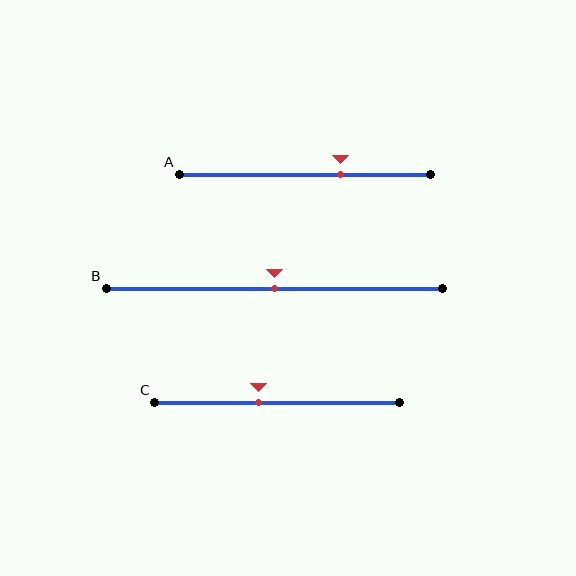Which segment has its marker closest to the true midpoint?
Segment B has its marker closest to the true midpoint.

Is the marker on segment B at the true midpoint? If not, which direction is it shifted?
Yes, the marker on segment B is at the true midpoint.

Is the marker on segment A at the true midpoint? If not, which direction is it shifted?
No, the marker on segment A is shifted to the right by about 14% of the segment length.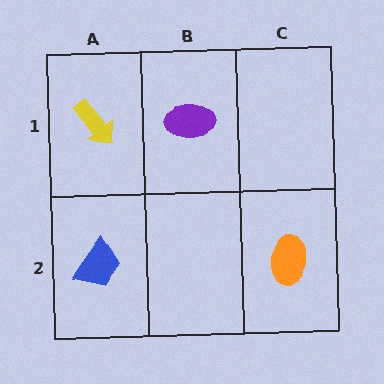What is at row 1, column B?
A purple ellipse.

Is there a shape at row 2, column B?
No, that cell is empty.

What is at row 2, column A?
A blue trapezoid.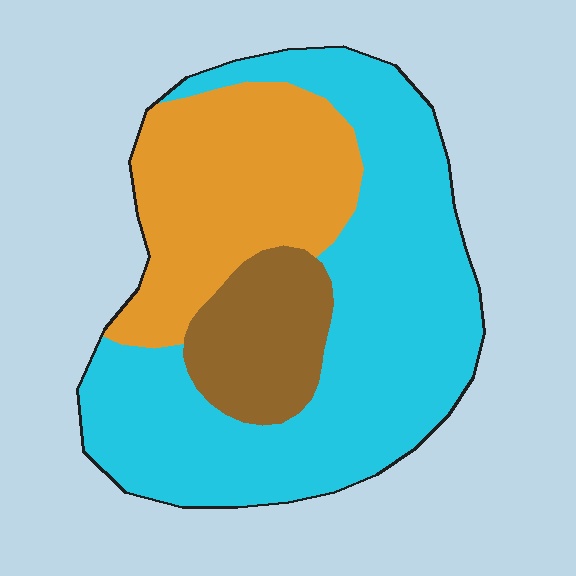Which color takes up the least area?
Brown, at roughly 15%.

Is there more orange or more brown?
Orange.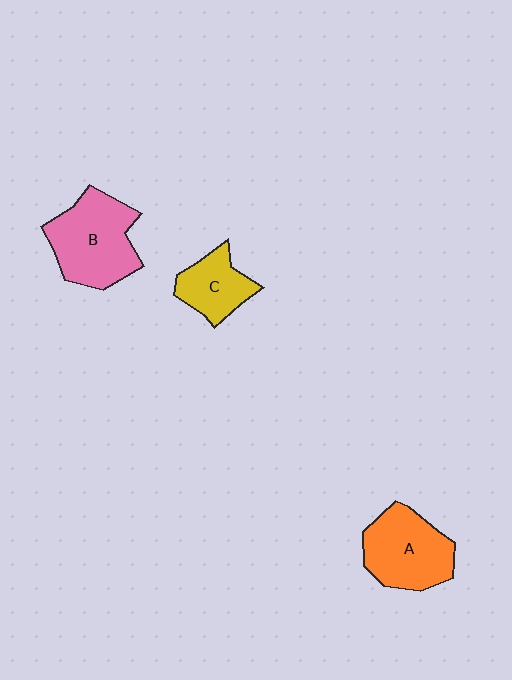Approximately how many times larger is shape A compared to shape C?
Approximately 1.6 times.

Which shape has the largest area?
Shape B (pink).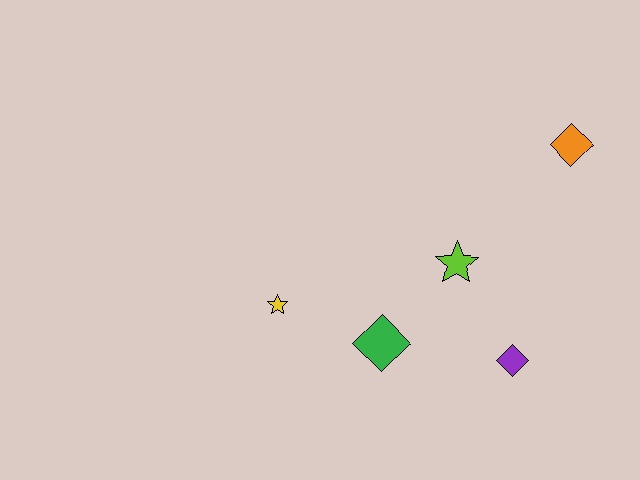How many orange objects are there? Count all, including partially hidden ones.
There is 1 orange object.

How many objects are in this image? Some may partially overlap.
There are 5 objects.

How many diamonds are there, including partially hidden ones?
There are 3 diamonds.